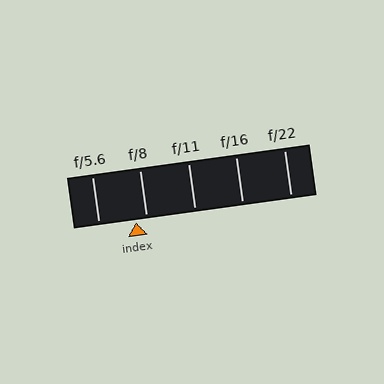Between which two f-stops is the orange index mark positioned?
The index mark is between f/5.6 and f/8.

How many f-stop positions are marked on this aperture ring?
There are 5 f-stop positions marked.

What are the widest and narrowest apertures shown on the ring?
The widest aperture shown is f/5.6 and the narrowest is f/22.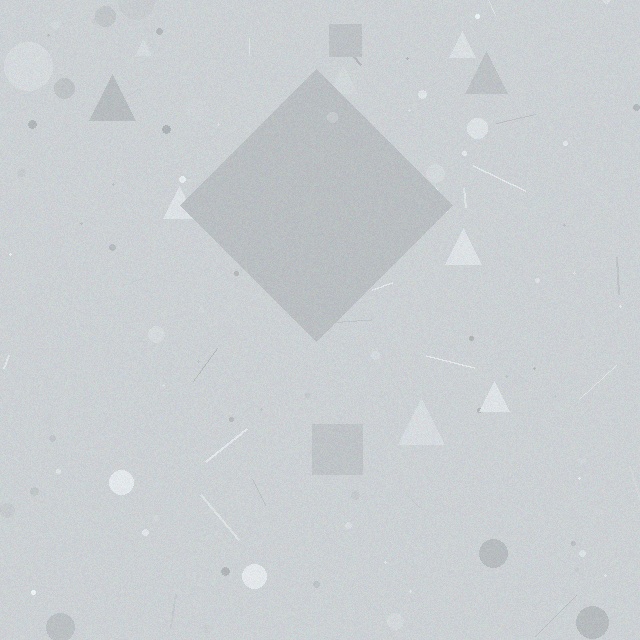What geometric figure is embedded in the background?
A diamond is embedded in the background.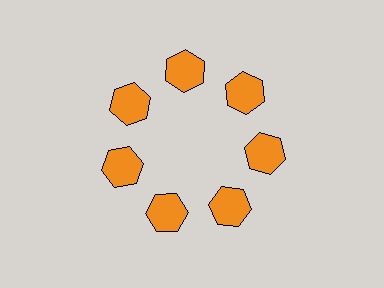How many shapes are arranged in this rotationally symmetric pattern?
There are 7 shapes, arranged in 7 groups of 1.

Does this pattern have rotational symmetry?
Yes, this pattern has 7-fold rotational symmetry. It looks the same after rotating 51 degrees around the center.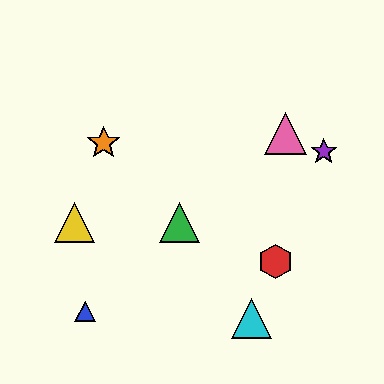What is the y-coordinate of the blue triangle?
The blue triangle is at y≈312.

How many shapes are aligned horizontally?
2 shapes (the green triangle, the yellow triangle) are aligned horizontally.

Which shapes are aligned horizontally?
The green triangle, the yellow triangle are aligned horizontally.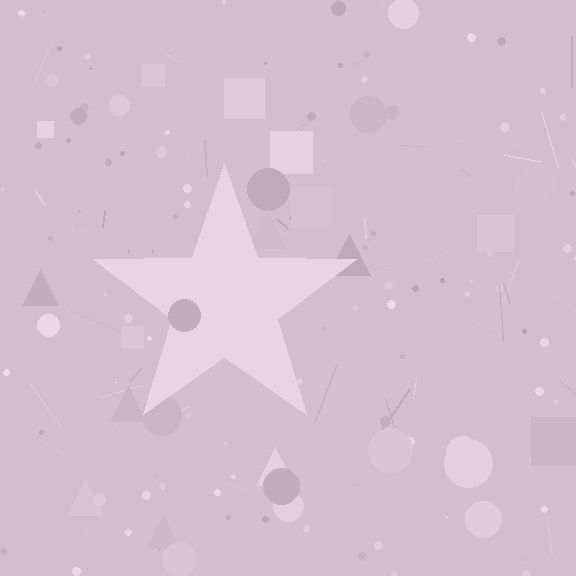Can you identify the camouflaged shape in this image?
The camouflaged shape is a star.